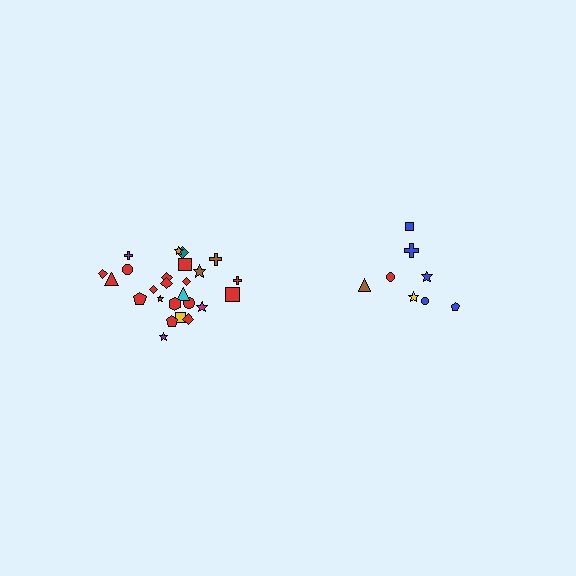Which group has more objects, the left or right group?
The left group.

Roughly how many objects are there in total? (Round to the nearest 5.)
Roughly 35 objects in total.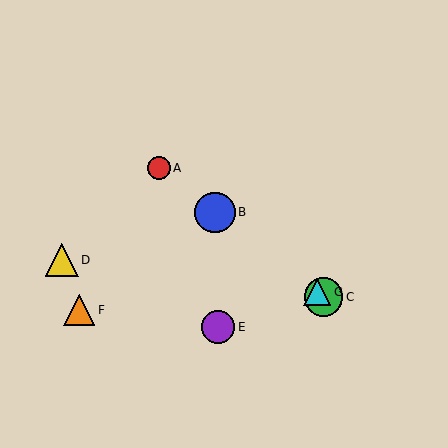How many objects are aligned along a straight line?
4 objects (A, B, C, G) are aligned along a straight line.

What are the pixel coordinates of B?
Object B is at (215, 212).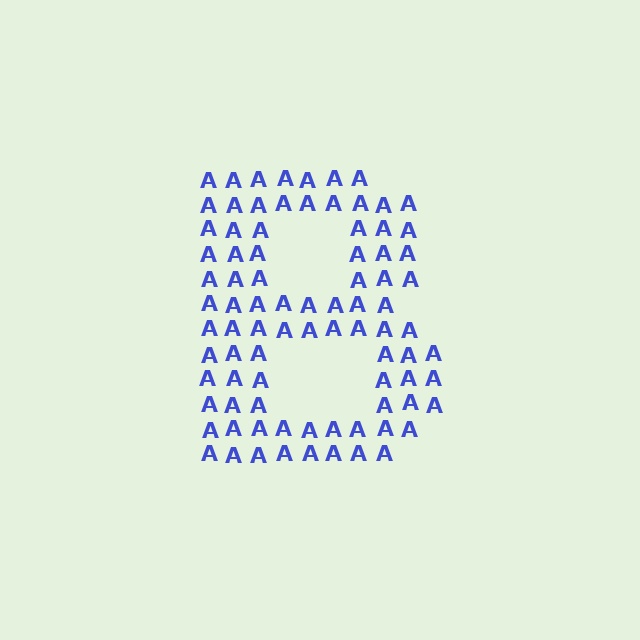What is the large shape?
The large shape is the letter B.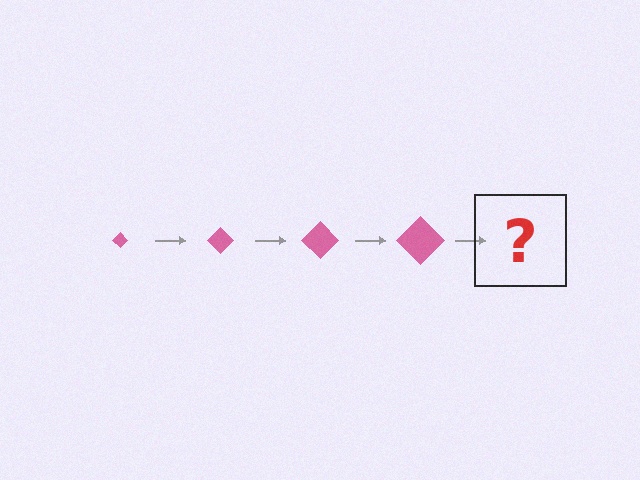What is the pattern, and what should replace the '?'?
The pattern is that the diamond gets progressively larger each step. The '?' should be a pink diamond, larger than the previous one.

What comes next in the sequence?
The next element should be a pink diamond, larger than the previous one.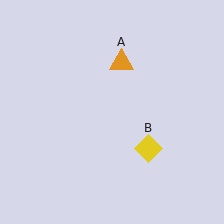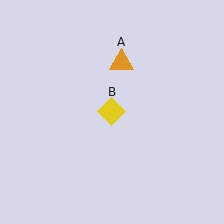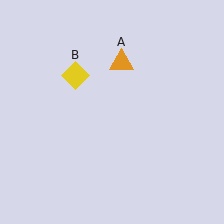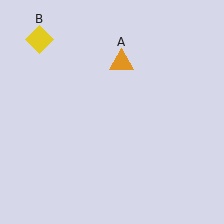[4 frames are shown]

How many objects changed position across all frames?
1 object changed position: yellow diamond (object B).